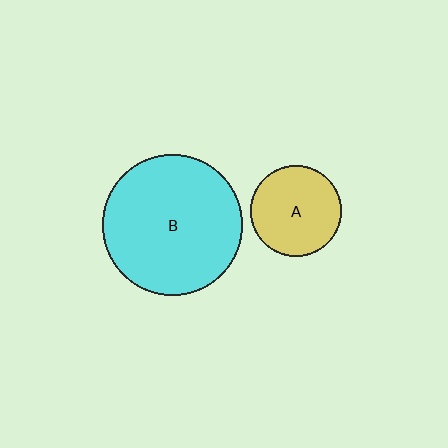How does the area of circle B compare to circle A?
Approximately 2.3 times.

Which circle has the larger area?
Circle B (cyan).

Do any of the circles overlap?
No, none of the circles overlap.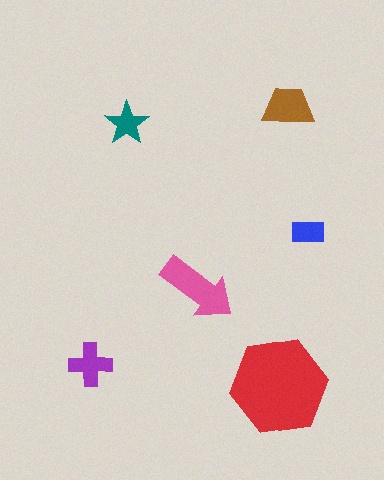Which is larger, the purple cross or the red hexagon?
The red hexagon.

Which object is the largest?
The red hexagon.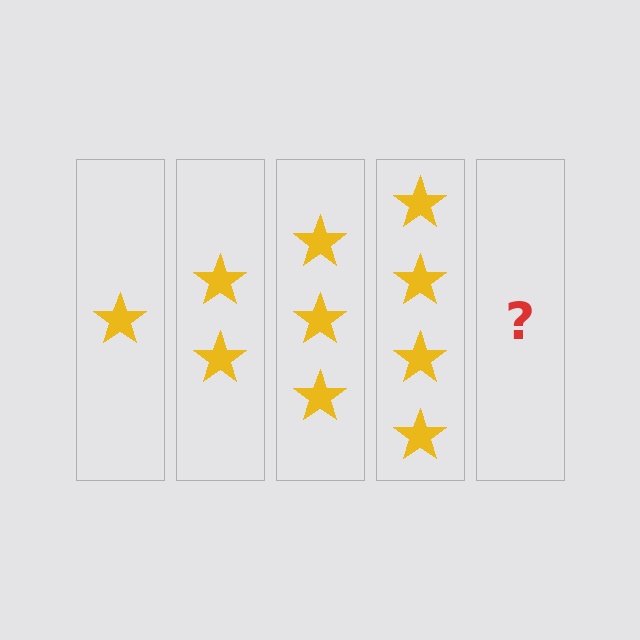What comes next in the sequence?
The next element should be 5 stars.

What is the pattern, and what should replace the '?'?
The pattern is that each step adds one more star. The '?' should be 5 stars.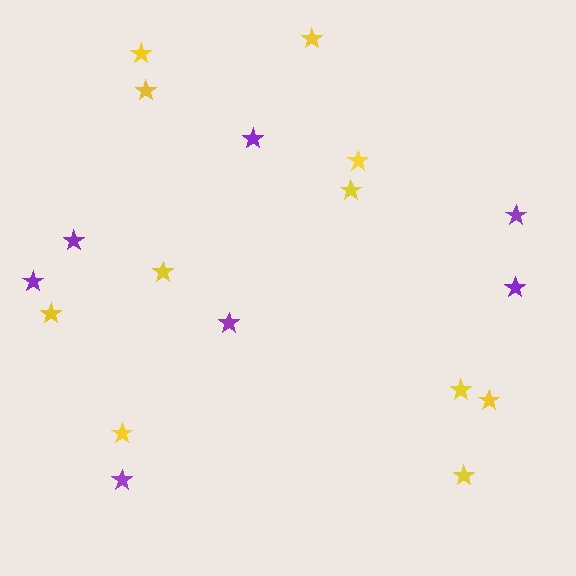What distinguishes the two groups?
There are 2 groups: one group of yellow stars (11) and one group of purple stars (7).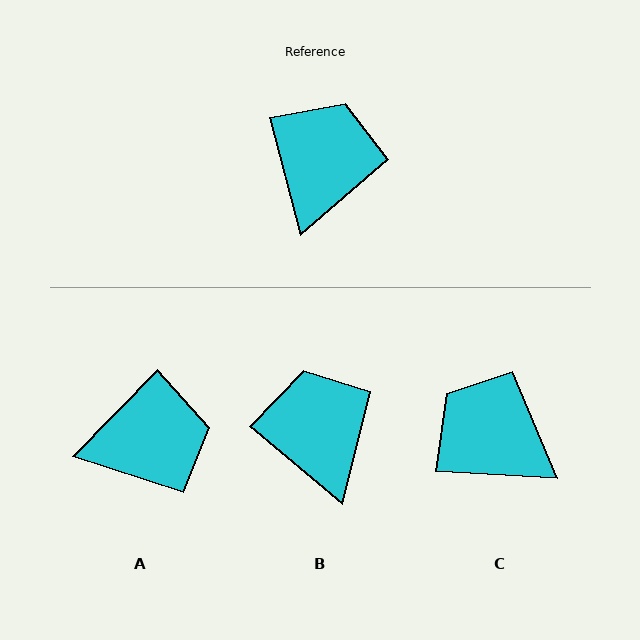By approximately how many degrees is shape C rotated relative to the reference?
Approximately 72 degrees counter-clockwise.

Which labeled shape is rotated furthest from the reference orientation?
C, about 72 degrees away.